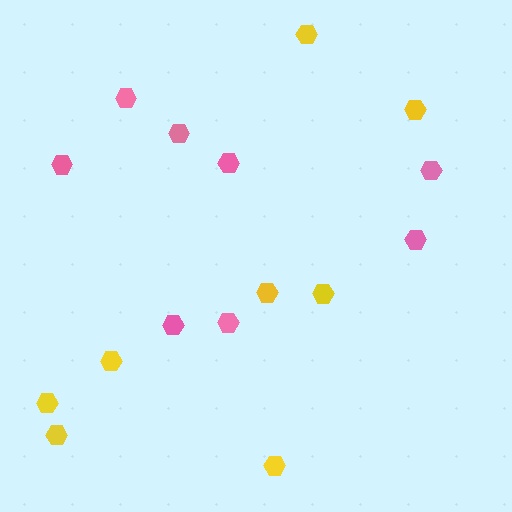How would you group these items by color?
There are 2 groups: one group of yellow hexagons (8) and one group of pink hexagons (8).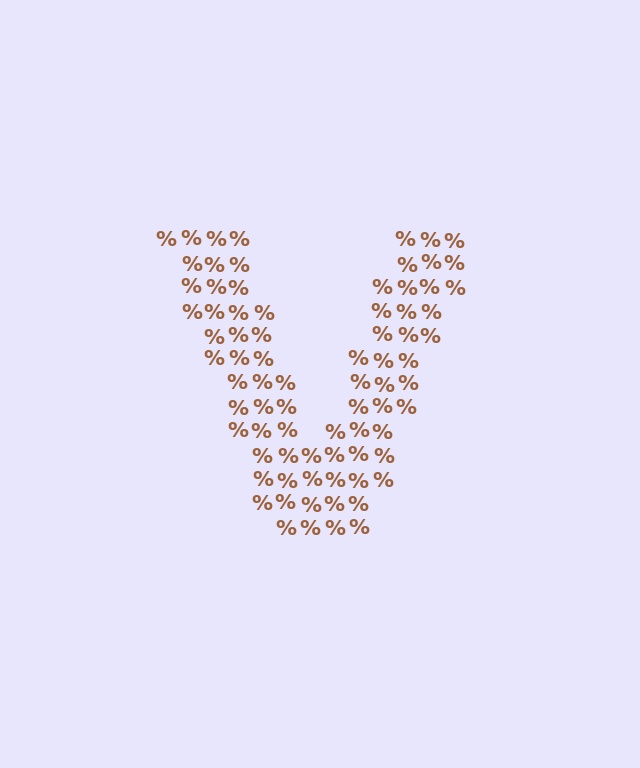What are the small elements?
The small elements are percent signs.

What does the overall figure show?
The overall figure shows the letter V.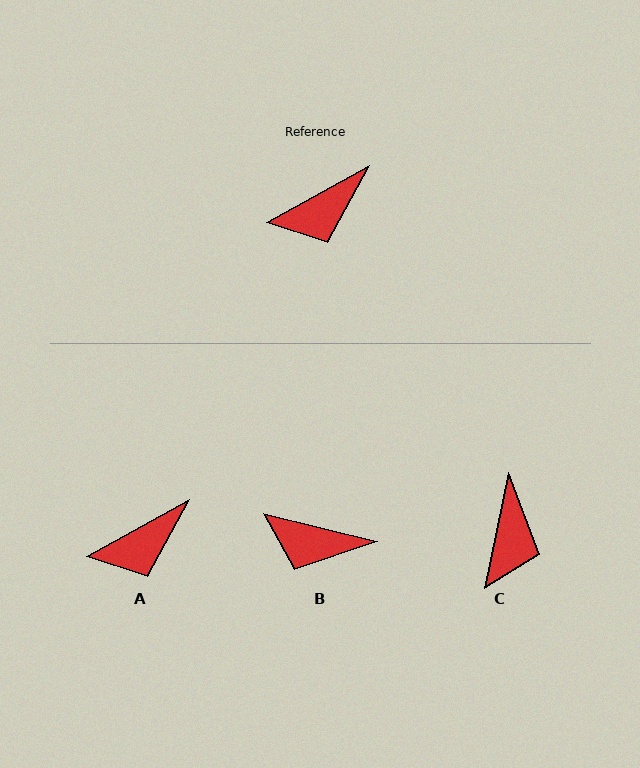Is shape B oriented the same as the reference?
No, it is off by about 43 degrees.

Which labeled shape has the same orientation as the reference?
A.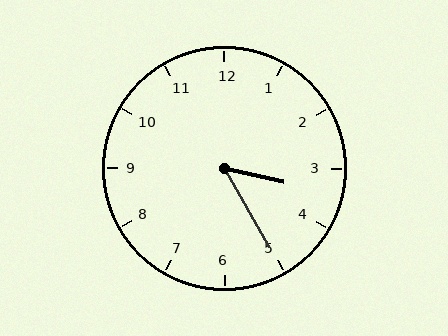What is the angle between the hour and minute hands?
Approximately 48 degrees.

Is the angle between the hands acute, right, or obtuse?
It is acute.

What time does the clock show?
3:25.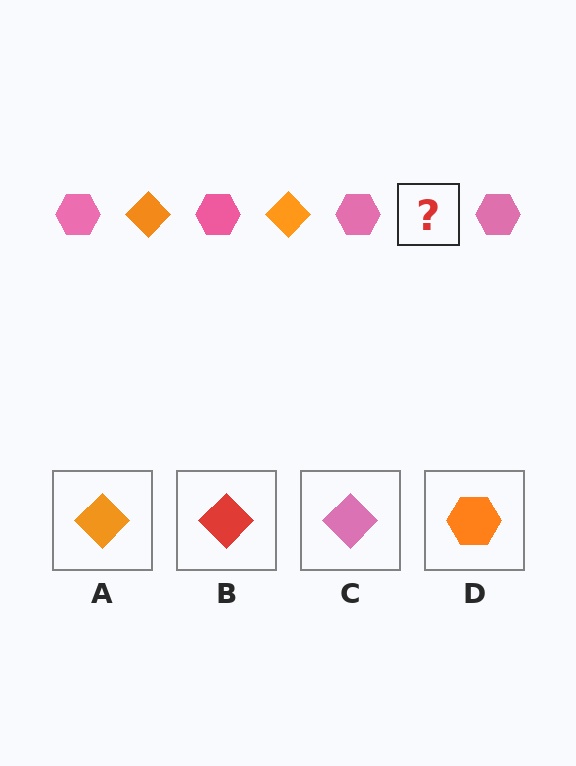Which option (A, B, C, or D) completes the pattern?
A.